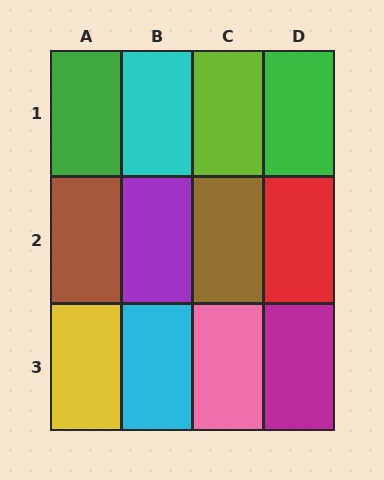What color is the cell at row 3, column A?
Yellow.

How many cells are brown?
2 cells are brown.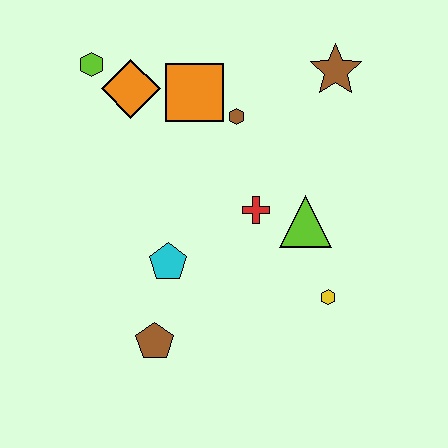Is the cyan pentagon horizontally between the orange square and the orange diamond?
Yes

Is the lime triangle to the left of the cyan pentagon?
No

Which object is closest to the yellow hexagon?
The lime triangle is closest to the yellow hexagon.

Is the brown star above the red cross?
Yes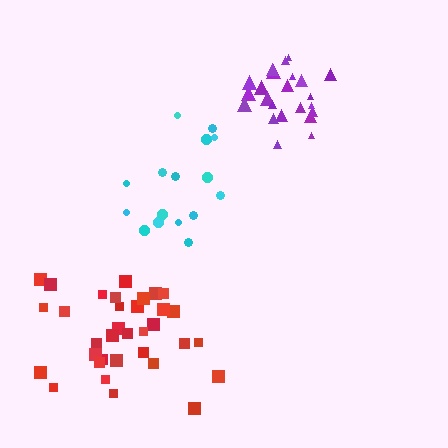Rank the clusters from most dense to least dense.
purple, red, cyan.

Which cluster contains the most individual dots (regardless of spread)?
Red (34).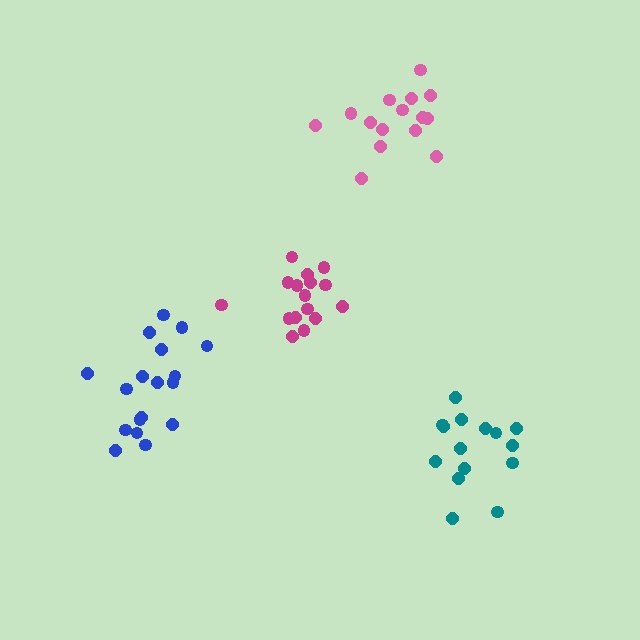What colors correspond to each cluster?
The clusters are colored: teal, pink, blue, magenta.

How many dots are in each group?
Group 1: 15 dots, Group 2: 15 dots, Group 3: 18 dots, Group 4: 16 dots (64 total).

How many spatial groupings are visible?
There are 4 spatial groupings.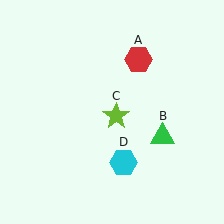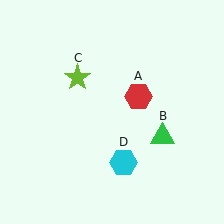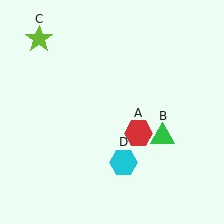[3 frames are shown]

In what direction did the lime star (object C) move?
The lime star (object C) moved up and to the left.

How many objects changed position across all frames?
2 objects changed position: red hexagon (object A), lime star (object C).